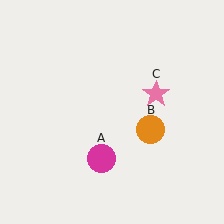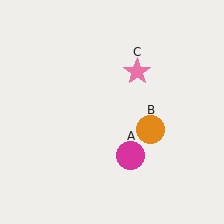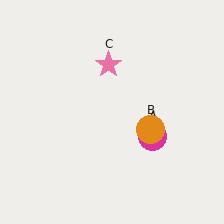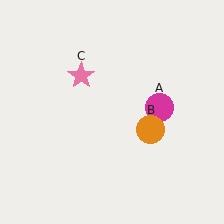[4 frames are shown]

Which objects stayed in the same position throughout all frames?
Orange circle (object B) remained stationary.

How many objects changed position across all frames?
2 objects changed position: magenta circle (object A), pink star (object C).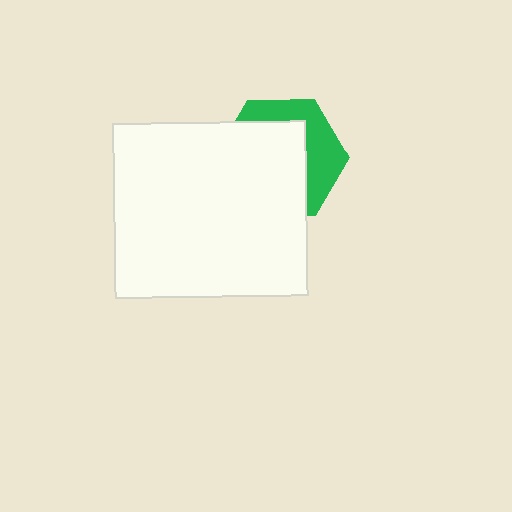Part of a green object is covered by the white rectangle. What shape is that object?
It is a hexagon.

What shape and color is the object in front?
The object in front is a white rectangle.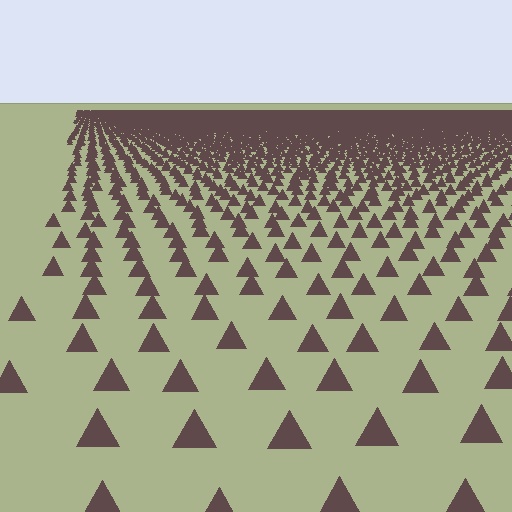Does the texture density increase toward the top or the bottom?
Density increases toward the top.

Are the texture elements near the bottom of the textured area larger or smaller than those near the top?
Larger. Near the bottom, elements are closer to the viewer and appear at a bigger on-screen size.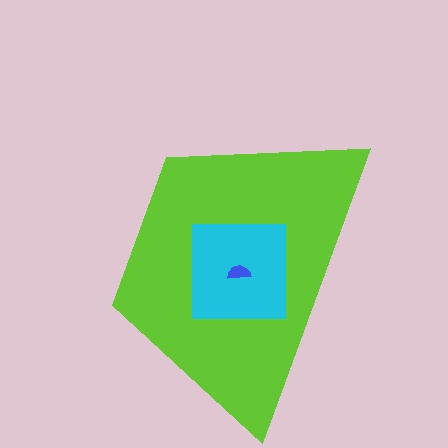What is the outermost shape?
The lime trapezoid.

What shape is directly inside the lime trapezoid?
The cyan square.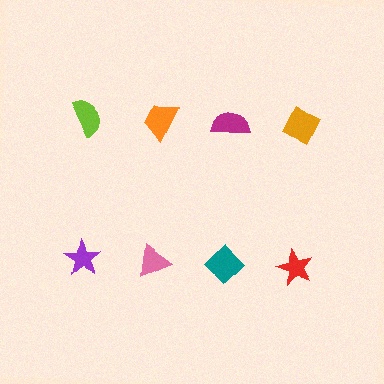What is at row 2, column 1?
A purple star.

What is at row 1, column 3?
A magenta semicircle.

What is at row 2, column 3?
A teal diamond.